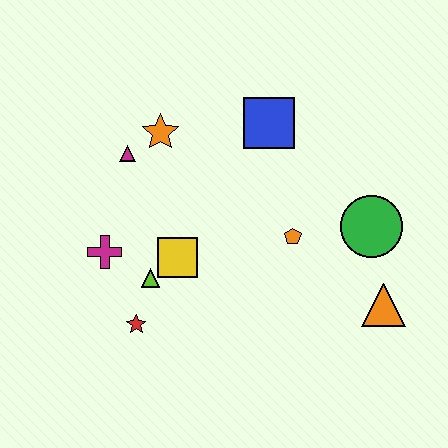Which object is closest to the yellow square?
The lime triangle is closest to the yellow square.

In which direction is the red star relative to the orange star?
The red star is below the orange star.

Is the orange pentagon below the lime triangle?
No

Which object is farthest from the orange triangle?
The magenta triangle is farthest from the orange triangle.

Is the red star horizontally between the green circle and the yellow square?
No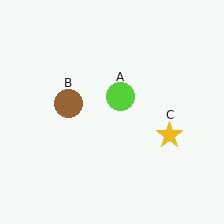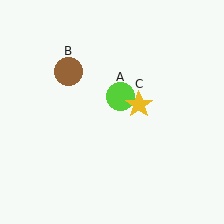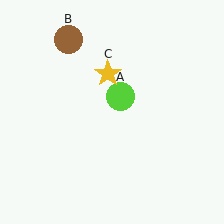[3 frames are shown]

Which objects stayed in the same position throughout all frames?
Lime circle (object A) remained stationary.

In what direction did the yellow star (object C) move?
The yellow star (object C) moved up and to the left.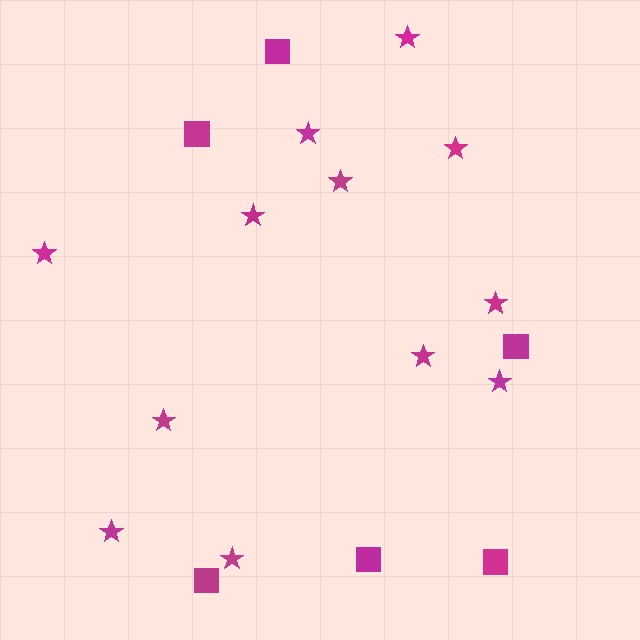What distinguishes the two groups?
There are 2 groups: one group of squares (6) and one group of stars (12).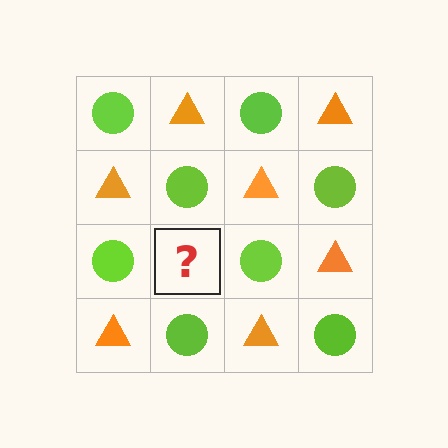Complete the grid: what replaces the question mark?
The question mark should be replaced with an orange triangle.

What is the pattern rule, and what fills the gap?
The rule is that it alternates lime circle and orange triangle in a checkerboard pattern. The gap should be filled with an orange triangle.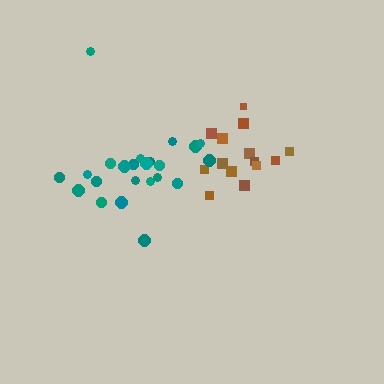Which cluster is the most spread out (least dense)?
Teal.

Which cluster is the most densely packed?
Brown.